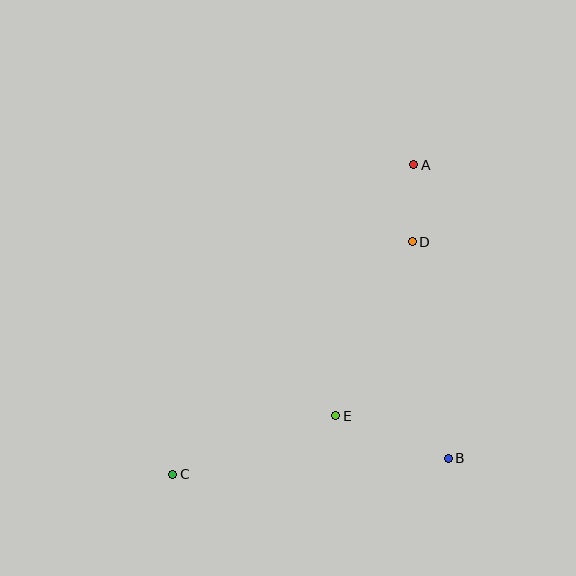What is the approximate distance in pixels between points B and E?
The distance between B and E is approximately 120 pixels.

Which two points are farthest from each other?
Points A and C are farthest from each other.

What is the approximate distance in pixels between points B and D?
The distance between B and D is approximately 219 pixels.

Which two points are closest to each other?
Points A and D are closest to each other.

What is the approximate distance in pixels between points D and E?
The distance between D and E is approximately 190 pixels.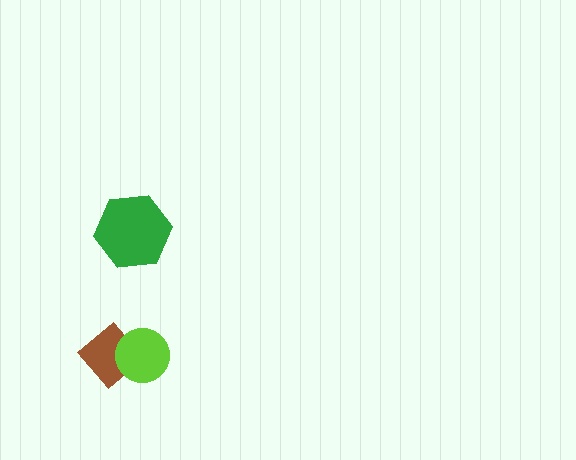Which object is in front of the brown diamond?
The lime circle is in front of the brown diamond.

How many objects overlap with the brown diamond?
1 object overlaps with the brown diamond.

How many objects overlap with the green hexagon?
0 objects overlap with the green hexagon.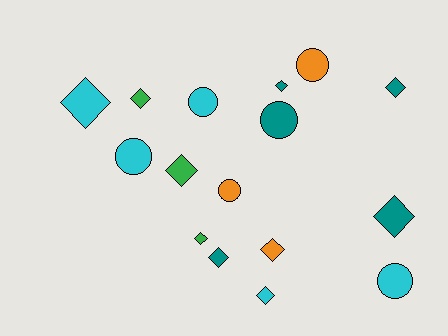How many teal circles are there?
There is 1 teal circle.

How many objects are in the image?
There are 16 objects.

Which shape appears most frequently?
Diamond, with 10 objects.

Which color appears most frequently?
Teal, with 5 objects.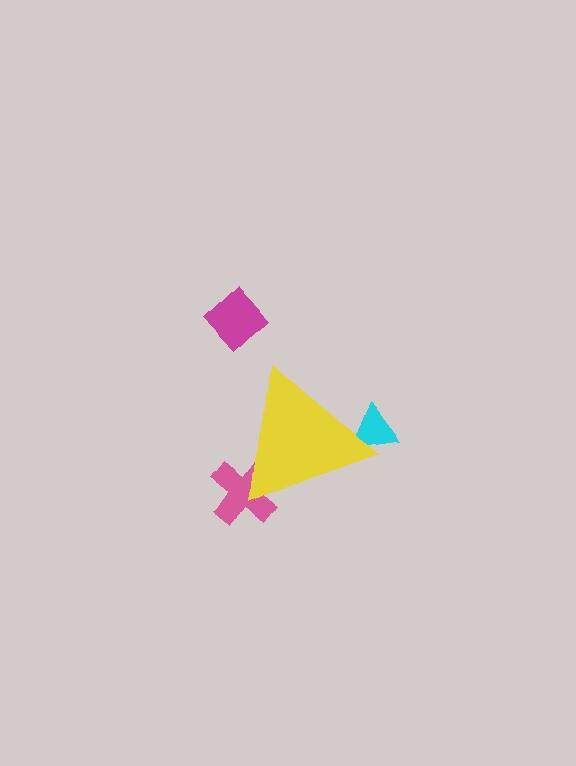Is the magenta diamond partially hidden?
No, the magenta diamond is fully visible.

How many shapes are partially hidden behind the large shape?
2 shapes are partially hidden.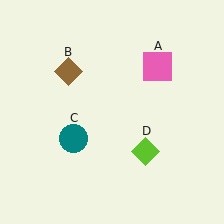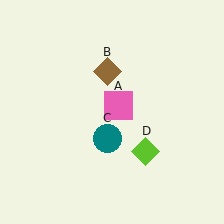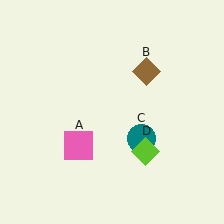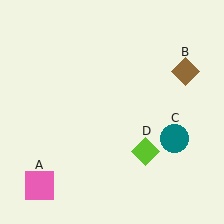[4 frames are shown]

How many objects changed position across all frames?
3 objects changed position: pink square (object A), brown diamond (object B), teal circle (object C).